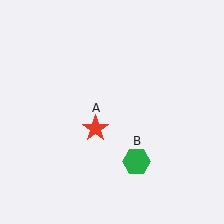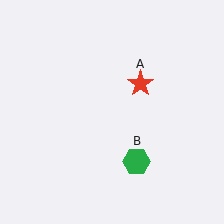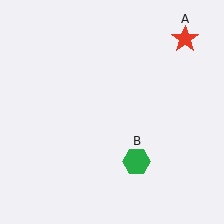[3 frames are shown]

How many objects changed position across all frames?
1 object changed position: red star (object A).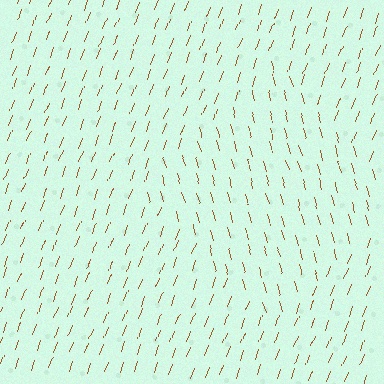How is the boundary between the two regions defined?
The boundary is defined purely by a change in line orientation (approximately 36 degrees difference). All lines are the same color and thickness.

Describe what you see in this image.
The image is filled with small brown line segments. A diamond region in the image has lines oriented differently from the surrounding lines, creating a visible texture boundary.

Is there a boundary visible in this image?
Yes, there is a texture boundary formed by a change in line orientation.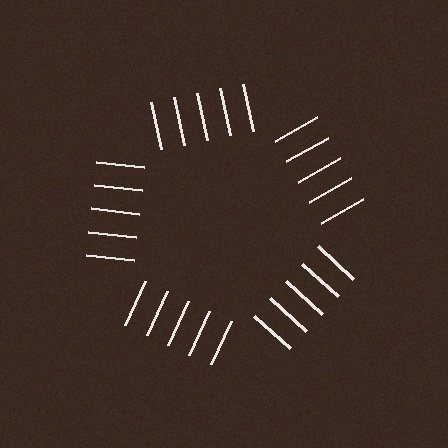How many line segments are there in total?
25 — 5 along each of the 5 edges.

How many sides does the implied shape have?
5 sides — the line-ends trace a pentagon.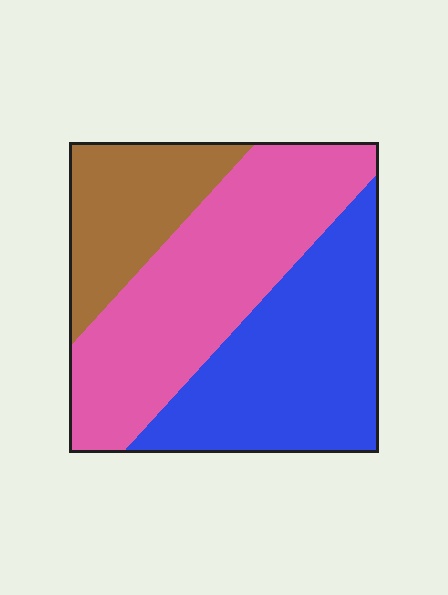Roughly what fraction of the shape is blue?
Blue covers roughly 35% of the shape.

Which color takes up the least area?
Brown, at roughly 20%.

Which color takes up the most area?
Pink, at roughly 45%.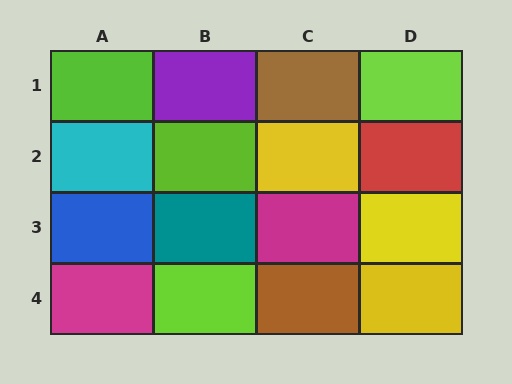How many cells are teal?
1 cell is teal.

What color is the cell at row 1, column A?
Lime.